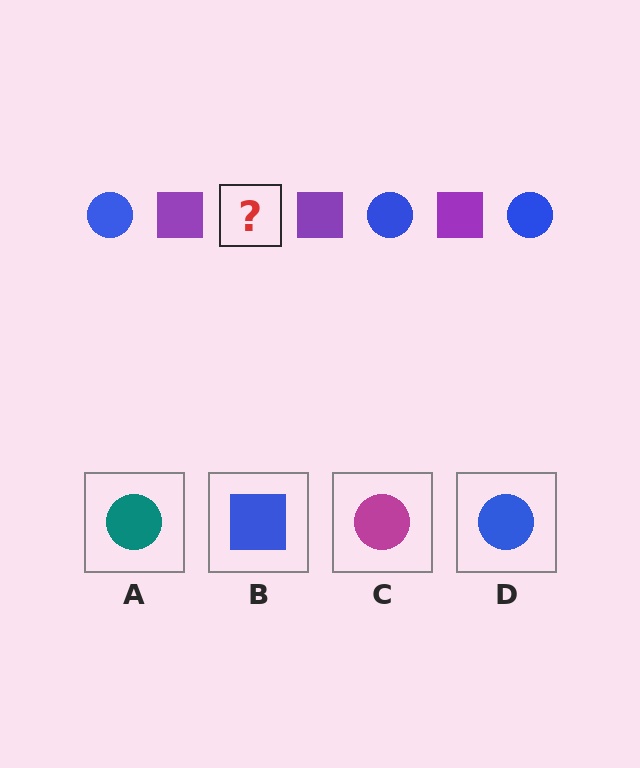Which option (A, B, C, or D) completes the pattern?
D.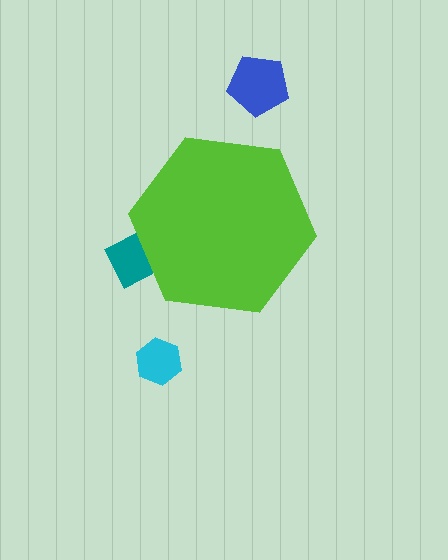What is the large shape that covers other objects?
A lime hexagon.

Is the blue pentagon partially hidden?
No, the blue pentagon is fully visible.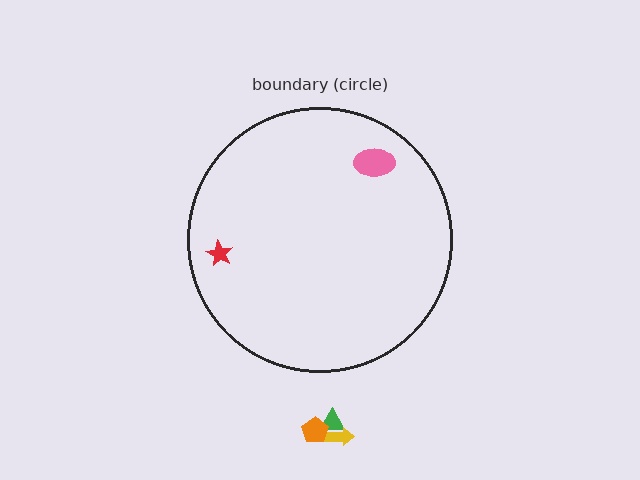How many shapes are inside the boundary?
2 inside, 3 outside.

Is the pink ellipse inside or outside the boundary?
Inside.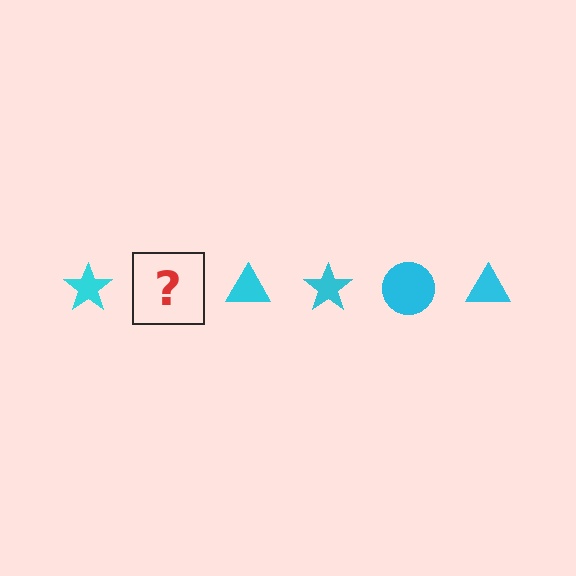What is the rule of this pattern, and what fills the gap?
The rule is that the pattern cycles through star, circle, triangle shapes in cyan. The gap should be filled with a cyan circle.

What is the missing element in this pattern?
The missing element is a cyan circle.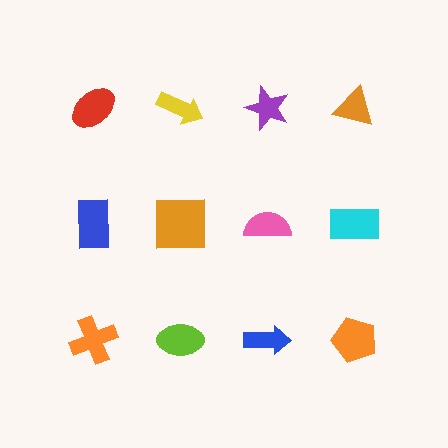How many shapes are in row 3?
4 shapes.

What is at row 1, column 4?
An orange triangle.